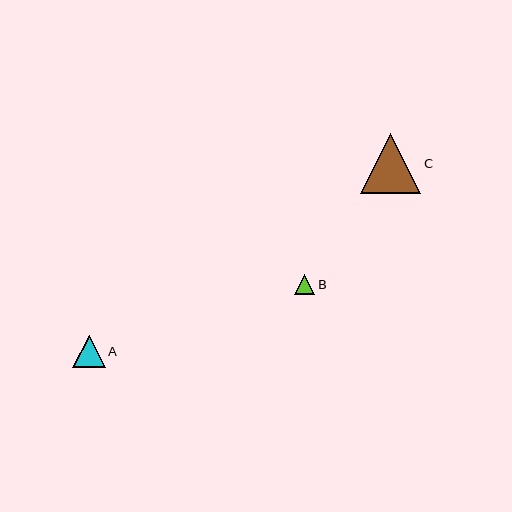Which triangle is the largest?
Triangle C is the largest with a size of approximately 60 pixels.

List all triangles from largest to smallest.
From largest to smallest: C, A, B.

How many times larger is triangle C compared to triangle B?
Triangle C is approximately 3.0 times the size of triangle B.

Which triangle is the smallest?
Triangle B is the smallest with a size of approximately 20 pixels.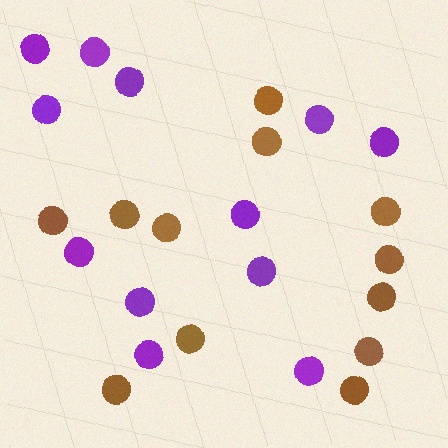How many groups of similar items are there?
There are 2 groups: one group of brown circles (12) and one group of purple circles (12).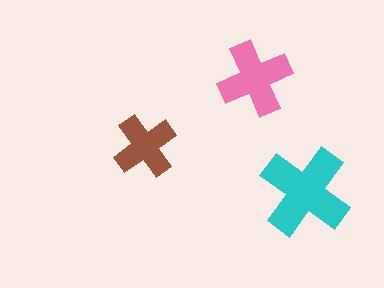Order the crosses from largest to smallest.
the cyan one, the pink one, the brown one.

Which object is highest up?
The pink cross is topmost.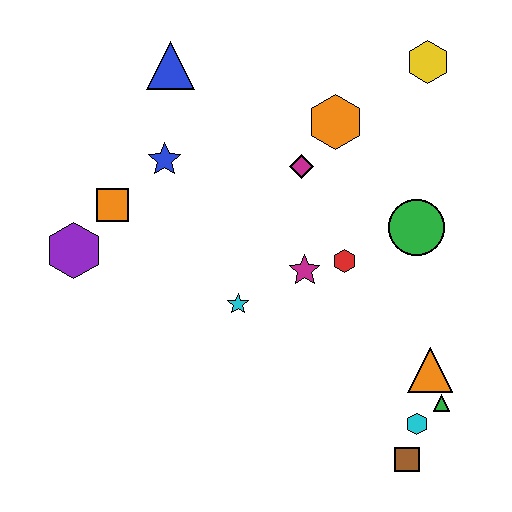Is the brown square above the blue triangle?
No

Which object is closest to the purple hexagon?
The orange square is closest to the purple hexagon.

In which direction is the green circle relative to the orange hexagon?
The green circle is below the orange hexagon.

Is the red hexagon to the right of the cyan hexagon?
No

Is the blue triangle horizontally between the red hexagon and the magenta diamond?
No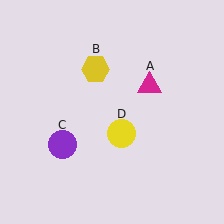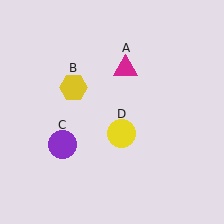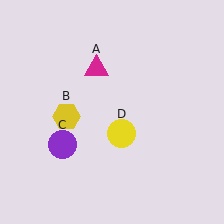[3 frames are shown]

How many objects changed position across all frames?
2 objects changed position: magenta triangle (object A), yellow hexagon (object B).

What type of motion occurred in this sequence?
The magenta triangle (object A), yellow hexagon (object B) rotated counterclockwise around the center of the scene.